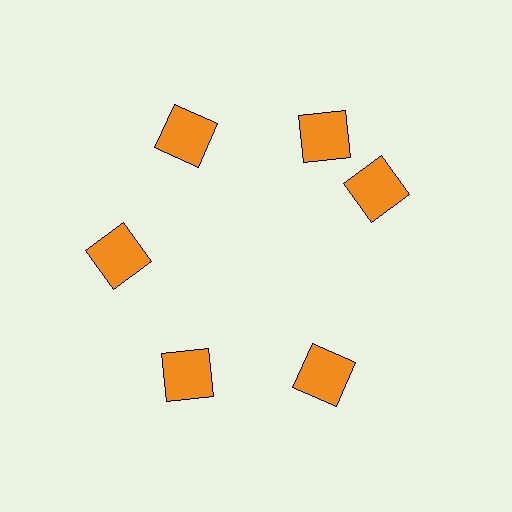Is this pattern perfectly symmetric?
No. The 6 orange squares are arranged in a ring, but one element near the 3 o'clock position is rotated out of alignment along the ring, breaking the 6-fold rotational symmetry.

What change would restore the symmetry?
The symmetry would be restored by rotating it back into even spacing with its neighbors so that all 6 squares sit at equal angles and equal distance from the center.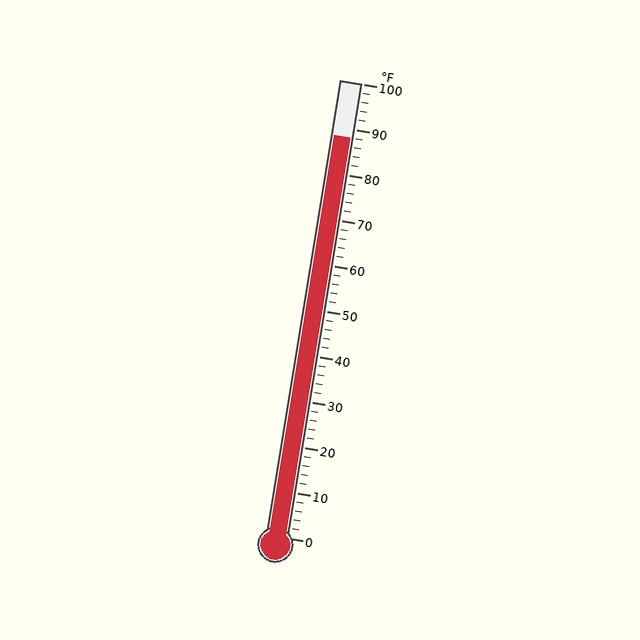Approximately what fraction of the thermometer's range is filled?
The thermometer is filled to approximately 90% of its range.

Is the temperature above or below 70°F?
The temperature is above 70°F.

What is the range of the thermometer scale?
The thermometer scale ranges from 0°F to 100°F.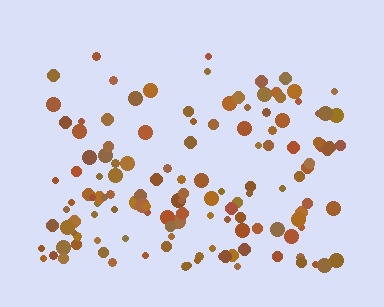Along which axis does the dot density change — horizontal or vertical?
Vertical.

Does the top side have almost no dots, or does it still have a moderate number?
Still a moderate number, just noticeably fewer than the bottom.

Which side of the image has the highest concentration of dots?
The bottom.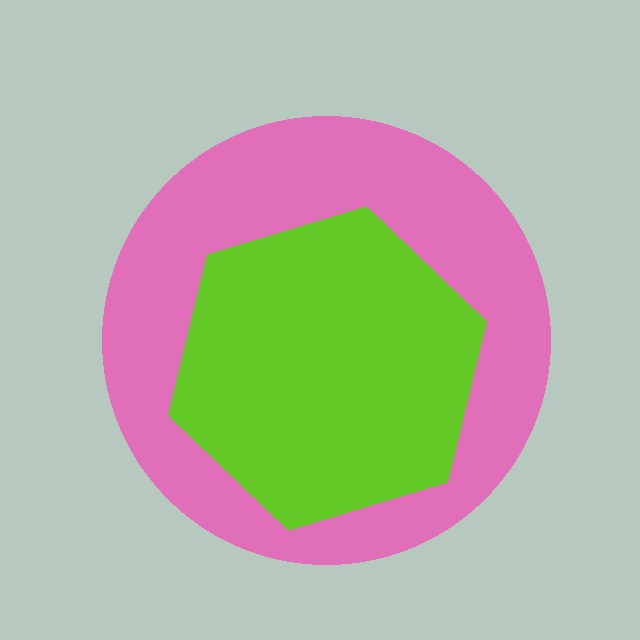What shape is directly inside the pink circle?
The lime hexagon.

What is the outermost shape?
The pink circle.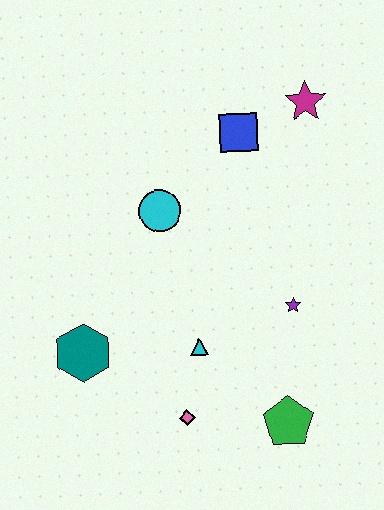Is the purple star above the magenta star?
No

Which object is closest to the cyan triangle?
The pink diamond is closest to the cyan triangle.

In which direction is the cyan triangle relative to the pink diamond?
The cyan triangle is above the pink diamond.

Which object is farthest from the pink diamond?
The magenta star is farthest from the pink diamond.